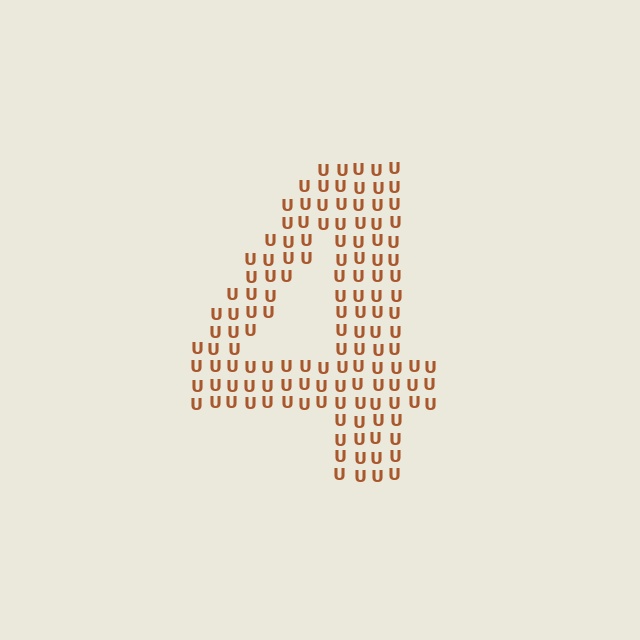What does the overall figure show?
The overall figure shows the digit 4.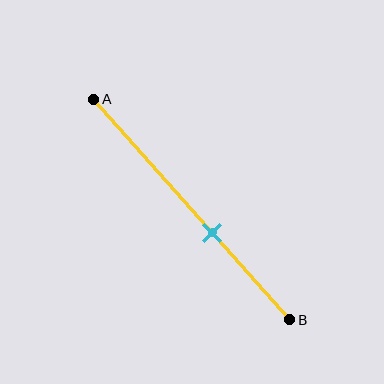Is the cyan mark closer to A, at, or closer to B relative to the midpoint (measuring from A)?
The cyan mark is closer to point B than the midpoint of segment AB.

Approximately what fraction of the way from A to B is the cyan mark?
The cyan mark is approximately 60% of the way from A to B.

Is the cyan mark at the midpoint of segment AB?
No, the mark is at about 60% from A, not at the 50% midpoint.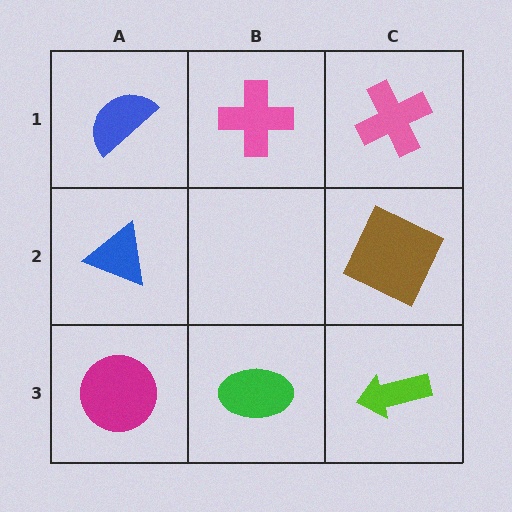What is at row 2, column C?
A brown square.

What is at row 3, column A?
A magenta circle.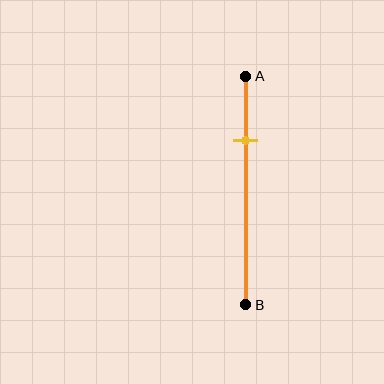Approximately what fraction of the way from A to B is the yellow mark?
The yellow mark is approximately 30% of the way from A to B.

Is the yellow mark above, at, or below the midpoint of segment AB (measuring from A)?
The yellow mark is above the midpoint of segment AB.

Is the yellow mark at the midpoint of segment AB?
No, the mark is at about 30% from A, not at the 50% midpoint.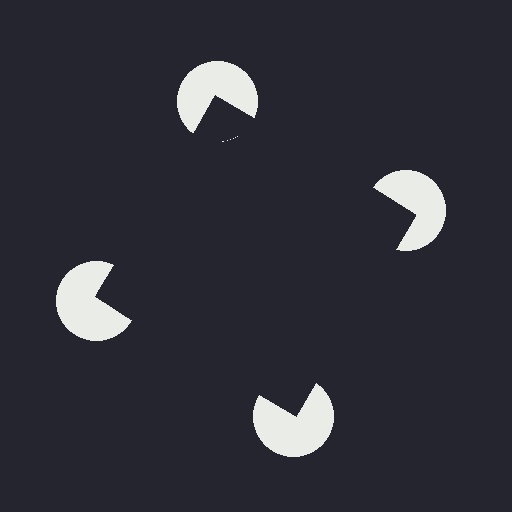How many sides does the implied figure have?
4 sides.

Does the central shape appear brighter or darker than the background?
It typically appears slightly darker than the background, even though no actual brightness change is drawn.